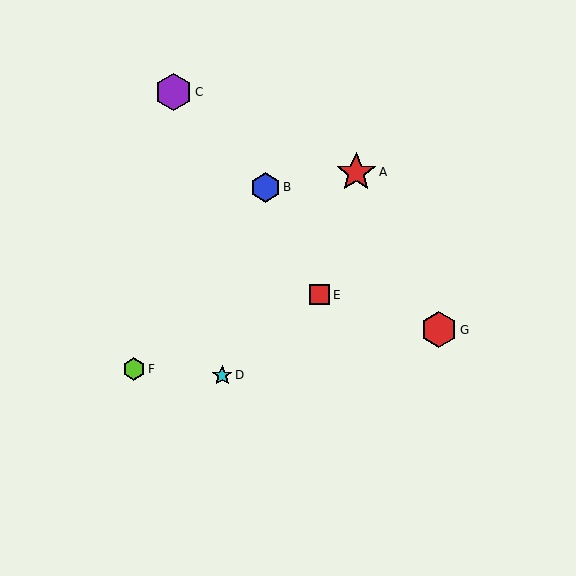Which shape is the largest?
The red star (labeled A) is the largest.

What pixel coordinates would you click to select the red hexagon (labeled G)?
Click at (439, 330) to select the red hexagon G.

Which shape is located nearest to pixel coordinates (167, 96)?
The purple hexagon (labeled C) at (173, 92) is nearest to that location.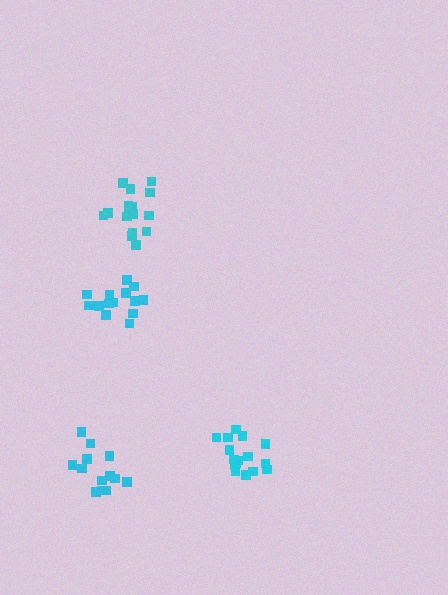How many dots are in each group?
Group 1: 13 dots, Group 2: 16 dots, Group 3: 14 dots, Group 4: 16 dots (59 total).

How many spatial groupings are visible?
There are 4 spatial groupings.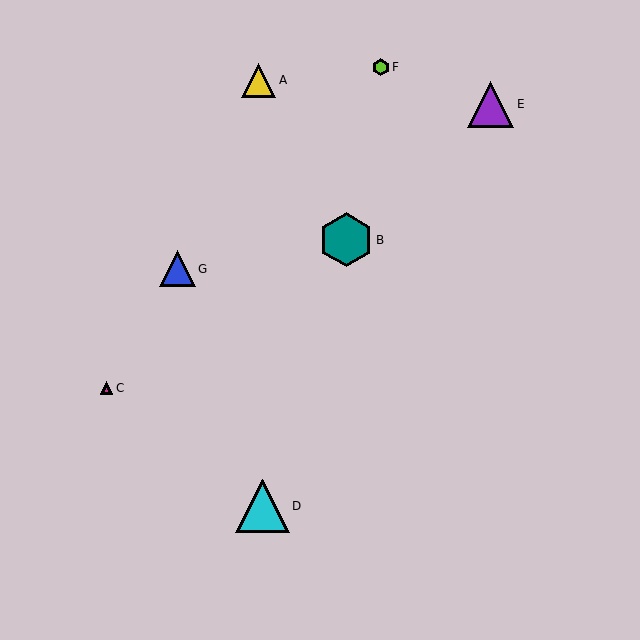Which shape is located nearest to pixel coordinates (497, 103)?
The purple triangle (labeled E) at (491, 104) is nearest to that location.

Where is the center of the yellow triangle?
The center of the yellow triangle is at (259, 80).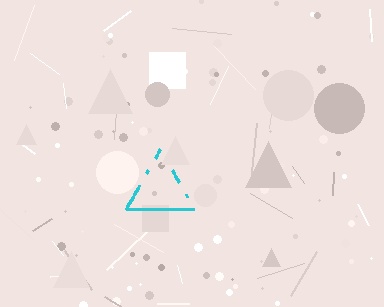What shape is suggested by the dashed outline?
The dashed outline suggests a triangle.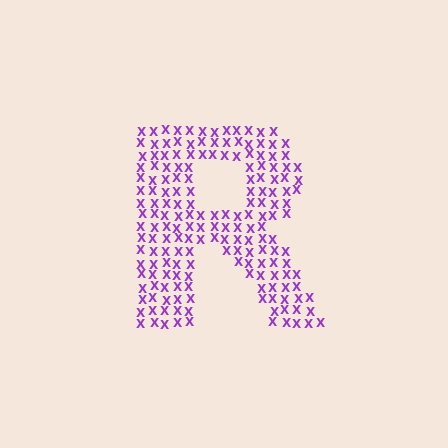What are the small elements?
The small elements are letter X's.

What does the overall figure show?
The overall figure shows the letter R.